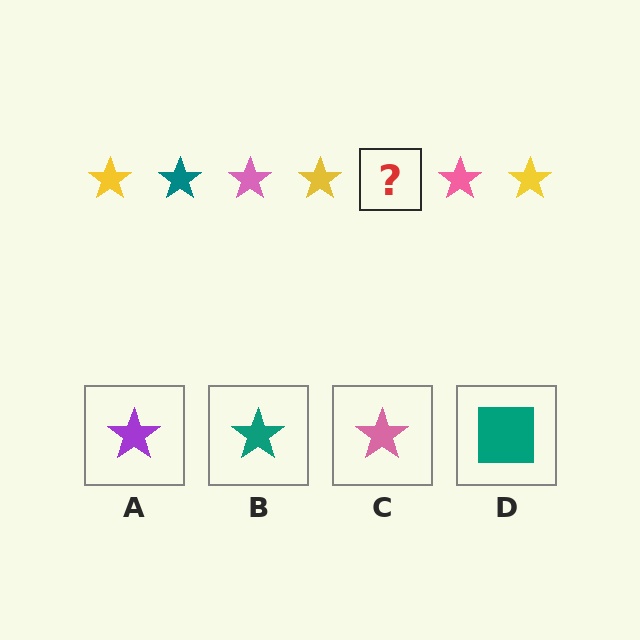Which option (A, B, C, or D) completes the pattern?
B.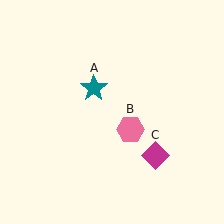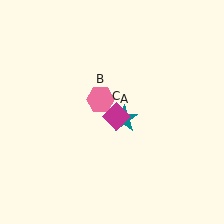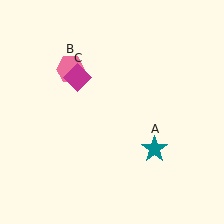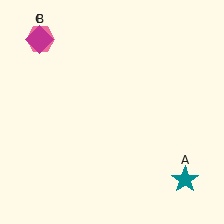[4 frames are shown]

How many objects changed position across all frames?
3 objects changed position: teal star (object A), pink hexagon (object B), magenta diamond (object C).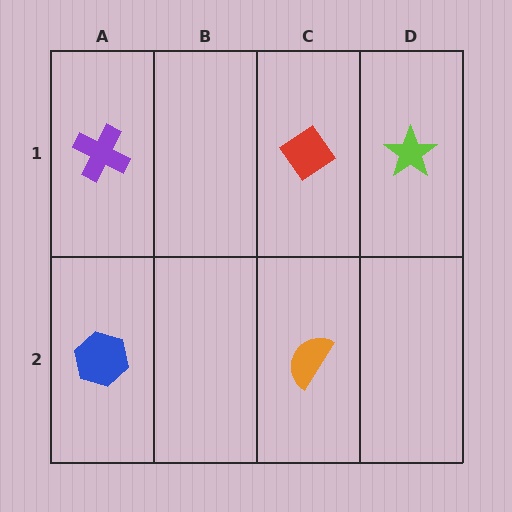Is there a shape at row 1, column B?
No, that cell is empty.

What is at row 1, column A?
A purple cross.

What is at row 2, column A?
A blue hexagon.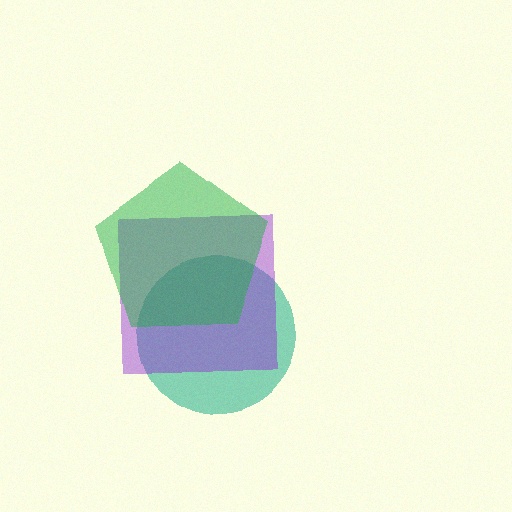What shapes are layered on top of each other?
The layered shapes are: a teal circle, a purple square, a green pentagon.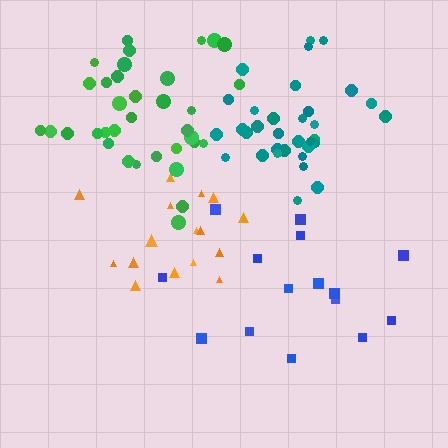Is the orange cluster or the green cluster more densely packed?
Orange.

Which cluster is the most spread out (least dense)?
Blue.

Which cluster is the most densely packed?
Teal.